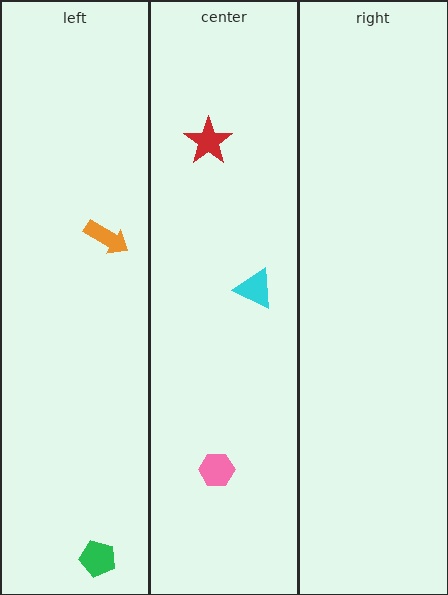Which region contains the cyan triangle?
The center region.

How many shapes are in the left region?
2.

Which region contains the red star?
The center region.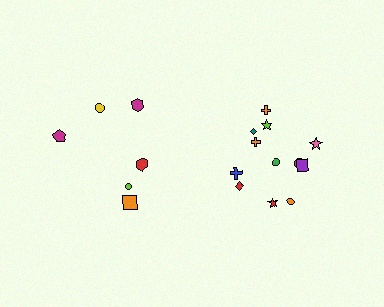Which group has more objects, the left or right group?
The right group.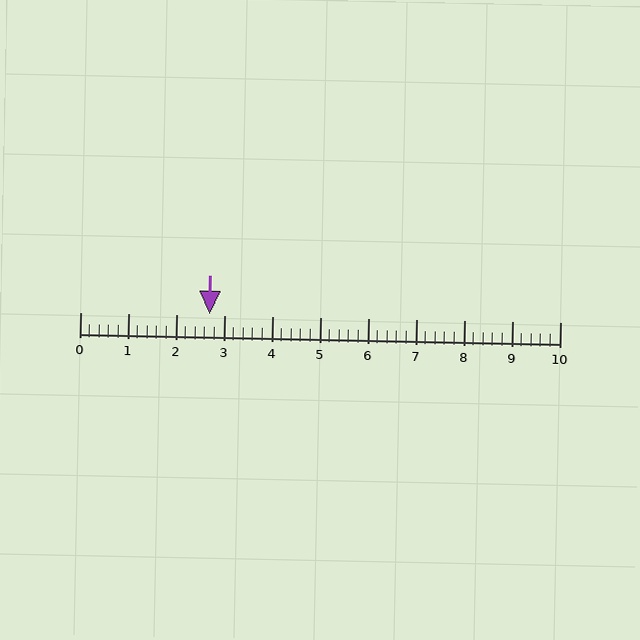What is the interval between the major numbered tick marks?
The major tick marks are spaced 1 units apart.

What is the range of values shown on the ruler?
The ruler shows values from 0 to 10.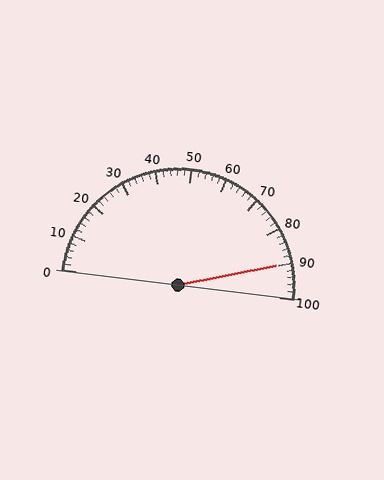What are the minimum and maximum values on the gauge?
The gauge ranges from 0 to 100.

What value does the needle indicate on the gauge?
The needle indicates approximately 90.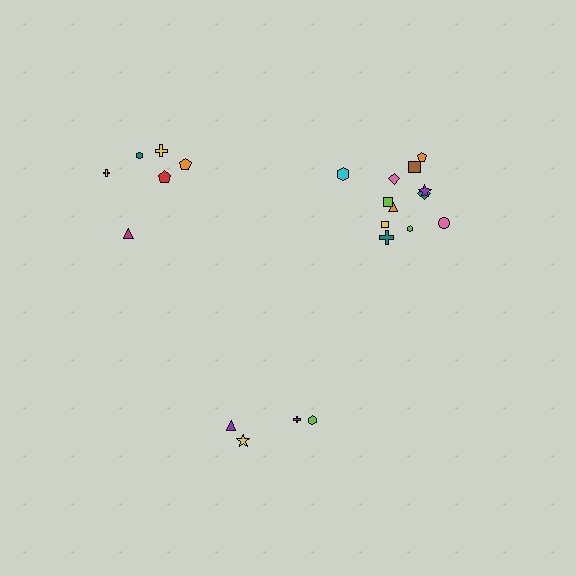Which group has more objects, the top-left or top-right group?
The top-right group.